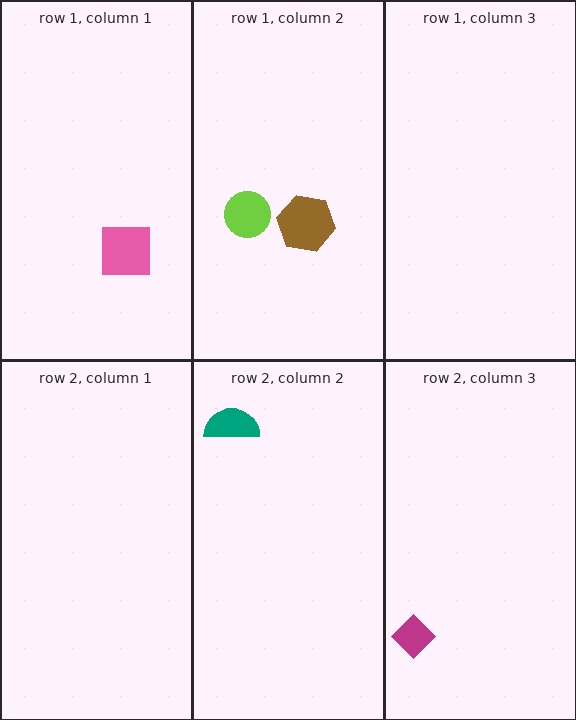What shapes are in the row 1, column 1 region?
The pink square.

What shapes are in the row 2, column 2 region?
The teal semicircle.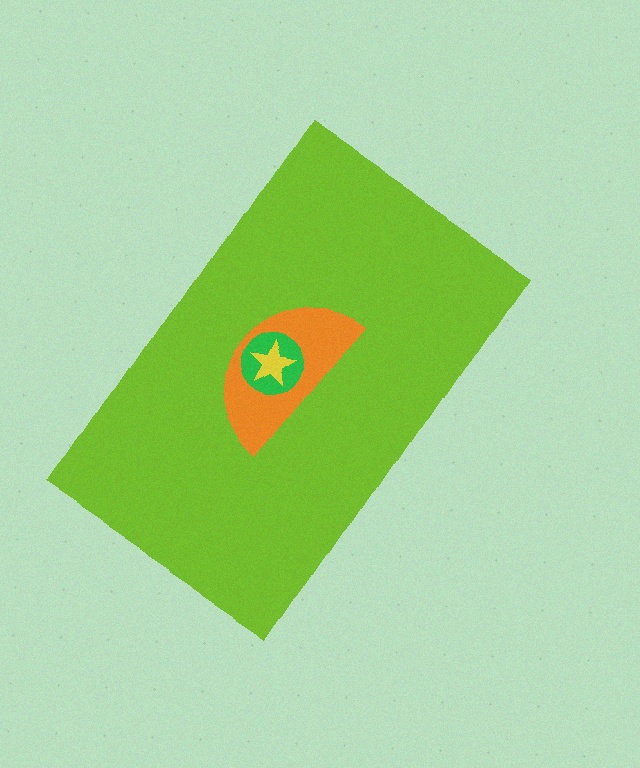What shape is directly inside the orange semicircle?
The green circle.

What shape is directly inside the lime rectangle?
The orange semicircle.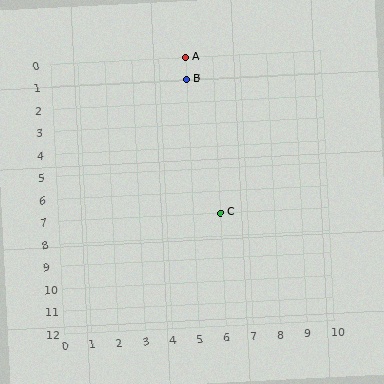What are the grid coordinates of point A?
Point A is at grid coordinates (5, 0).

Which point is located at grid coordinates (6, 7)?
Point C is at (6, 7).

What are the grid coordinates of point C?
Point C is at grid coordinates (6, 7).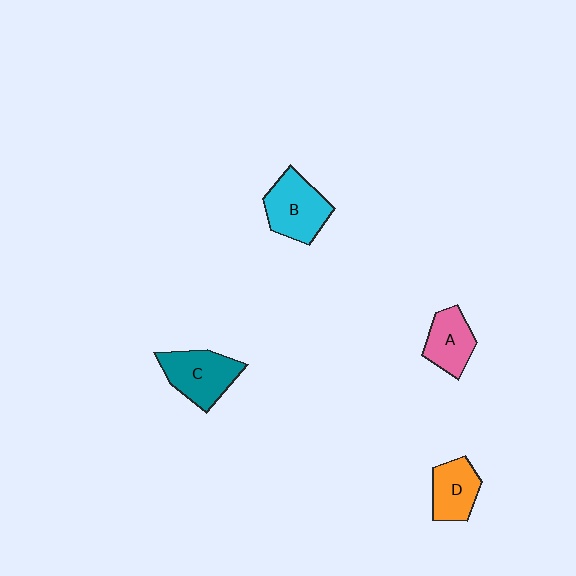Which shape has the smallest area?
Shape A (pink).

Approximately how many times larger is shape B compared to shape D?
Approximately 1.4 times.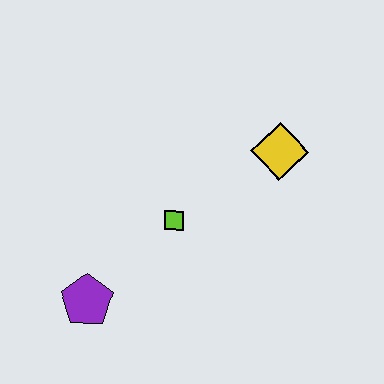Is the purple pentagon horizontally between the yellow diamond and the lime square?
No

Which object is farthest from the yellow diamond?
The purple pentagon is farthest from the yellow diamond.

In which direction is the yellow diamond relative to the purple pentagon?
The yellow diamond is to the right of the purple pentagon.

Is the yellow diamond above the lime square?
Yes